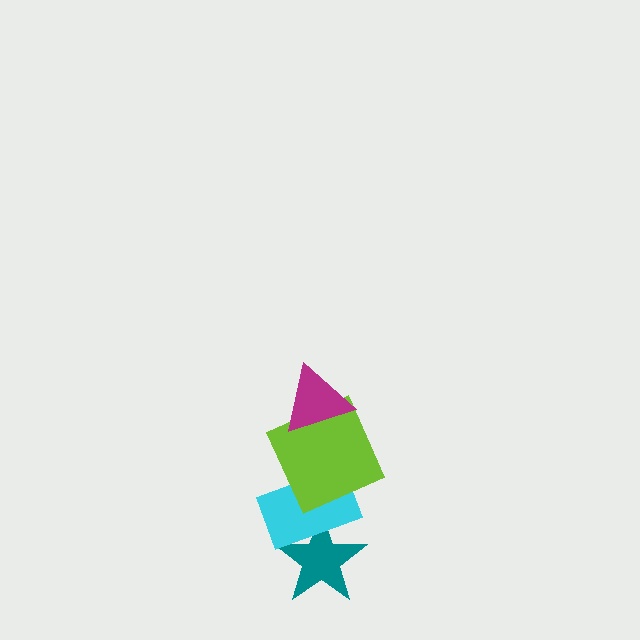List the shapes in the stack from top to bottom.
From top to bottom: the magenta triangle, the lime square, the cyan rectangle, the teal star.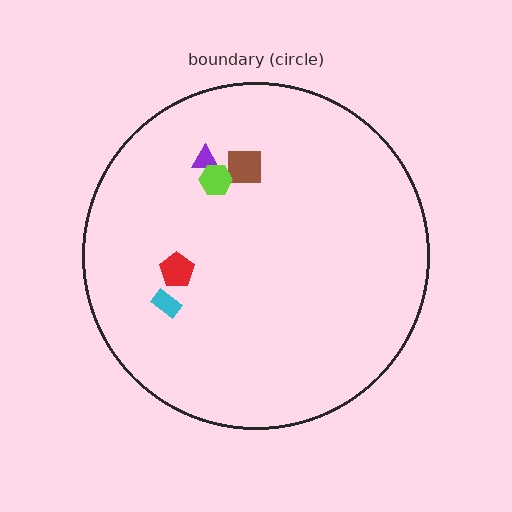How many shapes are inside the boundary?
5 inside, 0 outside.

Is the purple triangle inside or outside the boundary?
Inside.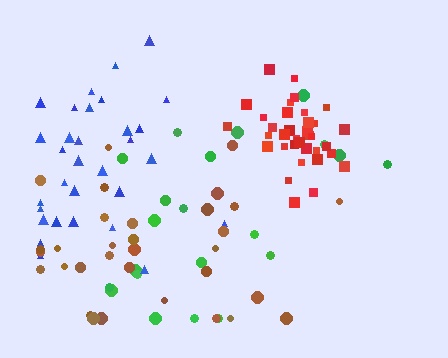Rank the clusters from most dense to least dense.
red, blue, brown, green.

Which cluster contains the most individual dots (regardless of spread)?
Red (35).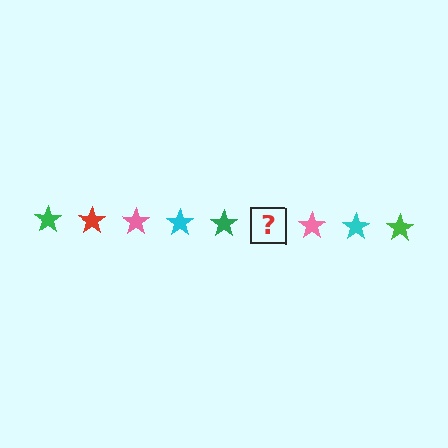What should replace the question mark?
The question mark should be replaced with a red star.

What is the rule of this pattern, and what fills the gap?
The rule is that the pattern cycles through green, red, pink, cyan stars. The gap should be filled with a red star.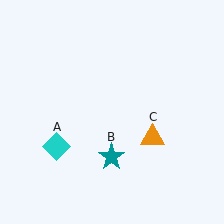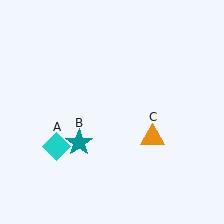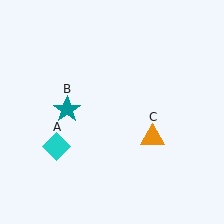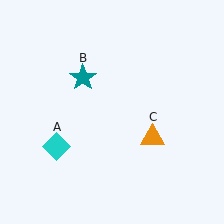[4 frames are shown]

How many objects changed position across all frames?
1 object changed position: teal star (object B).